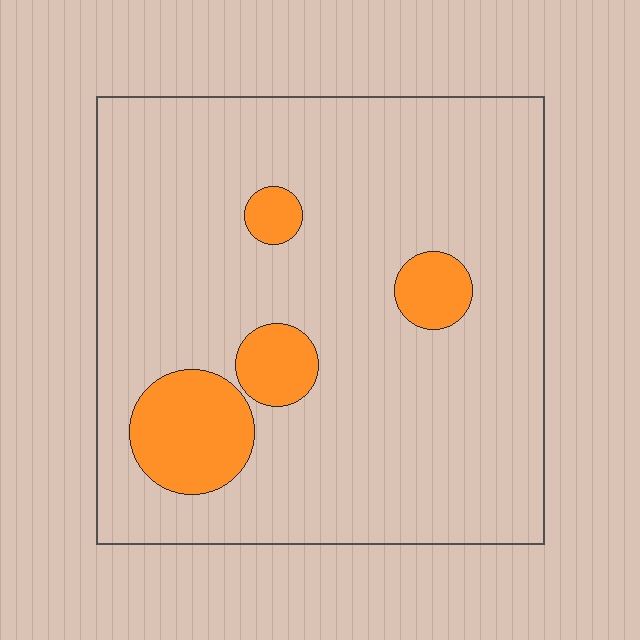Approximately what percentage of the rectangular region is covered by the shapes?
Approximately 15%.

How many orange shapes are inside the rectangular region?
4.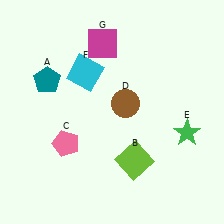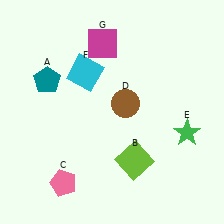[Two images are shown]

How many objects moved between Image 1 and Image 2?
1 object moved between the two images.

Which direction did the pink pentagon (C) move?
The pink pentagon (C) moved down.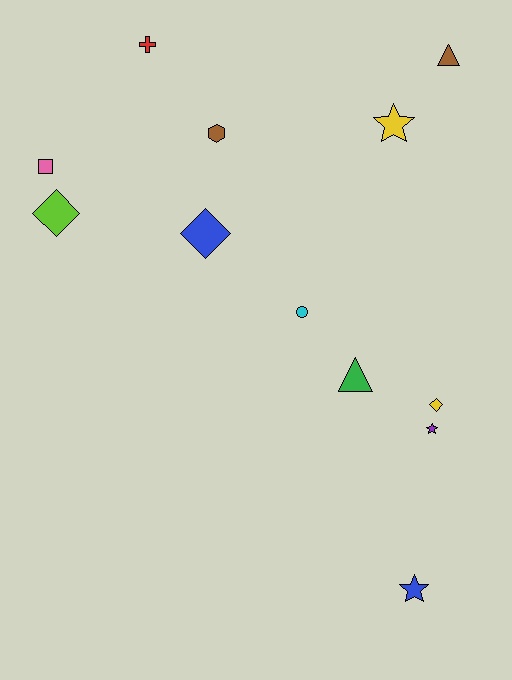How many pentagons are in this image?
There are no pentagons.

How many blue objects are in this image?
There are 2 blue objects.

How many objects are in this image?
There are 12 objects.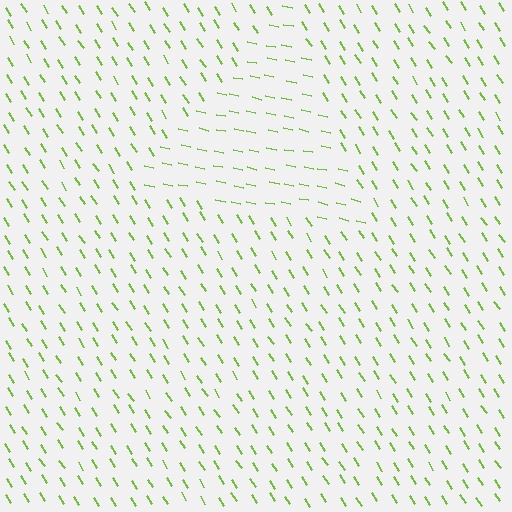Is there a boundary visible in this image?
Yes, there is a texture boundary formed by a change in line orientation.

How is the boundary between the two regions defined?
The boundary is defined purely by a change in line orientation (approximately 45 degrees difference). All lines are the same color and thickness.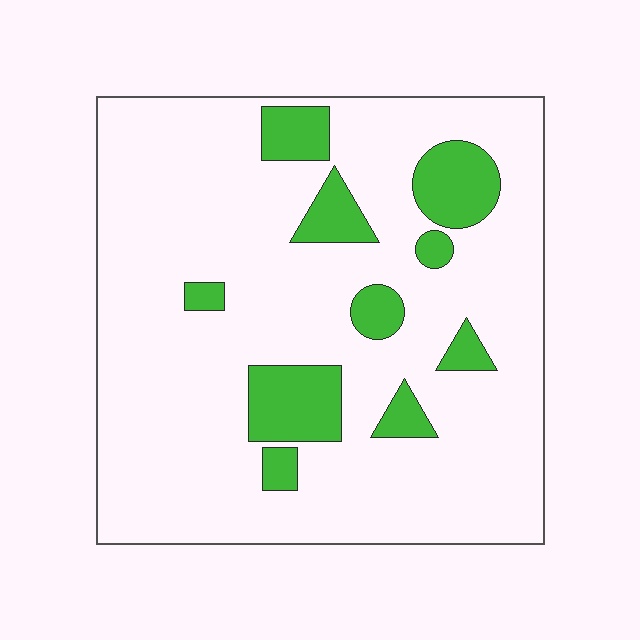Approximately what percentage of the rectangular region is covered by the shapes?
Approximately 15%.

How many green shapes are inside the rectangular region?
10.